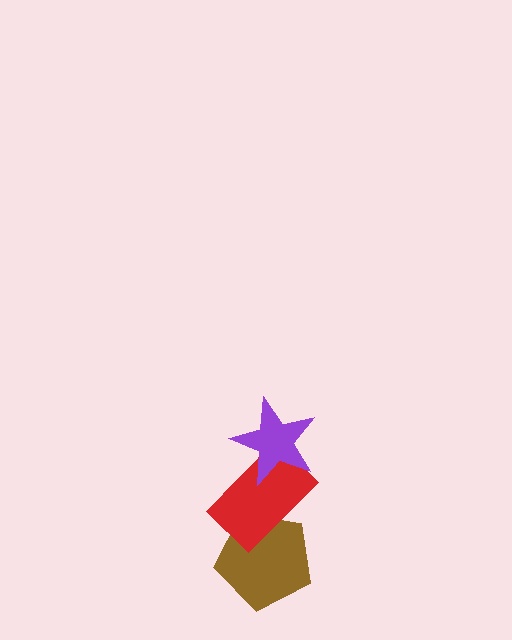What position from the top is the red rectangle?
The red rectangle is 2nd from the top.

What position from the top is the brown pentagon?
The brown pentagon is 3rd from the top.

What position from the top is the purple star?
The purple star is 1st from the top.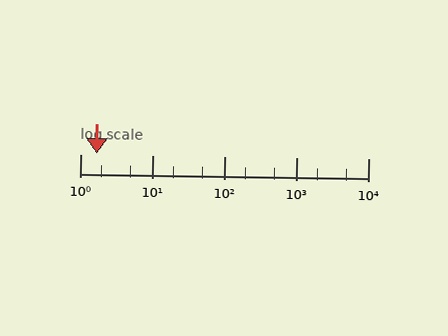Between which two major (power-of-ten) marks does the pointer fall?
The pointer is between 1 and 10.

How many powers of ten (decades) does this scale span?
The scale spans 4 decades, from 1 to 10000.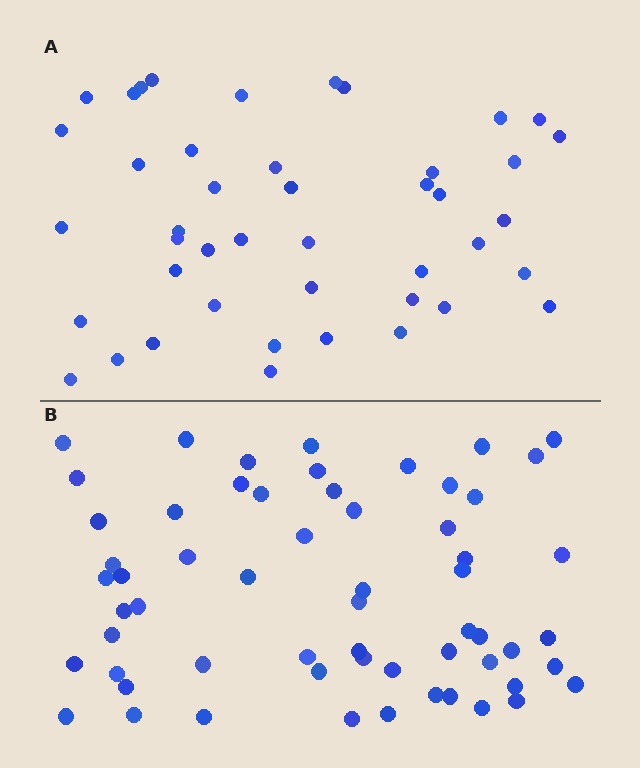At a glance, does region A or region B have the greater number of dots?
Region B (the bottom region) has more dots.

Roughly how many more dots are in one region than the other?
Region B has approximately 15 more dots than region A.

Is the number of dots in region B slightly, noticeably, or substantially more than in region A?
Region B has noticeably more, but not dramatically so. The ratio is roughly 1.4 to 1.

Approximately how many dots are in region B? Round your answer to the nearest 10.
About 60 dots.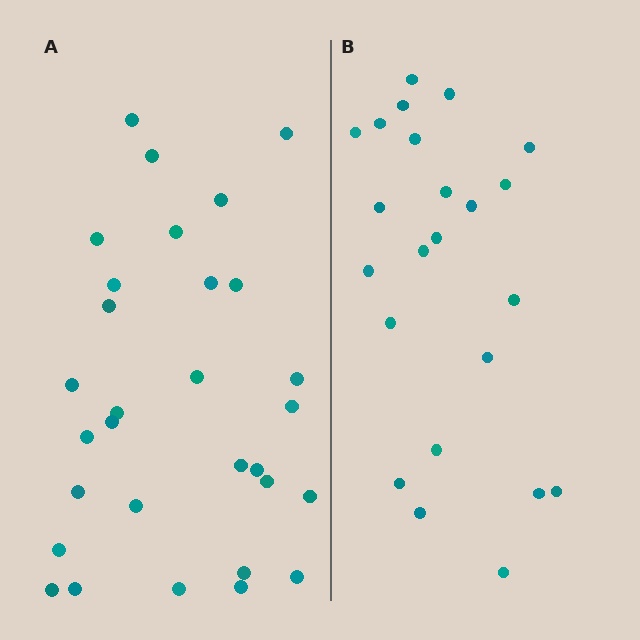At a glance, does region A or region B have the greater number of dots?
Region A (the left region) has more dots.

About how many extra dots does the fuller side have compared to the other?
Region A has roughly 8 or so more dots than region B.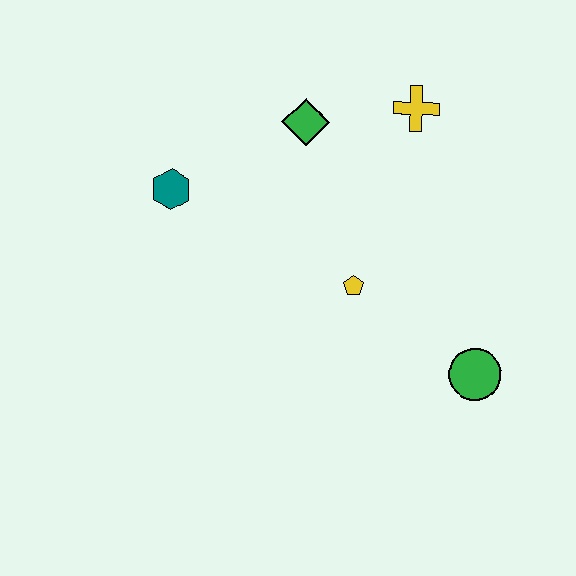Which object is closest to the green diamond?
The yellow cross is closest to the green diamond.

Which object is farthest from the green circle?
The teal hexagon is farthest from the green circle.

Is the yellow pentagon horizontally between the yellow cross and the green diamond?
Yes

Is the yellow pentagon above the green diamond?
No